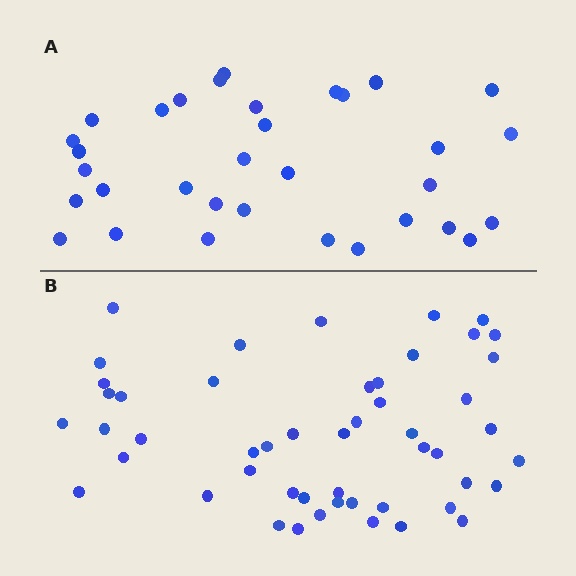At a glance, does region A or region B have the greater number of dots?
Region B (the bottom region) has more dots.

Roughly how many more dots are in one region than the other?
Region B has approximately 15 more dots than region A.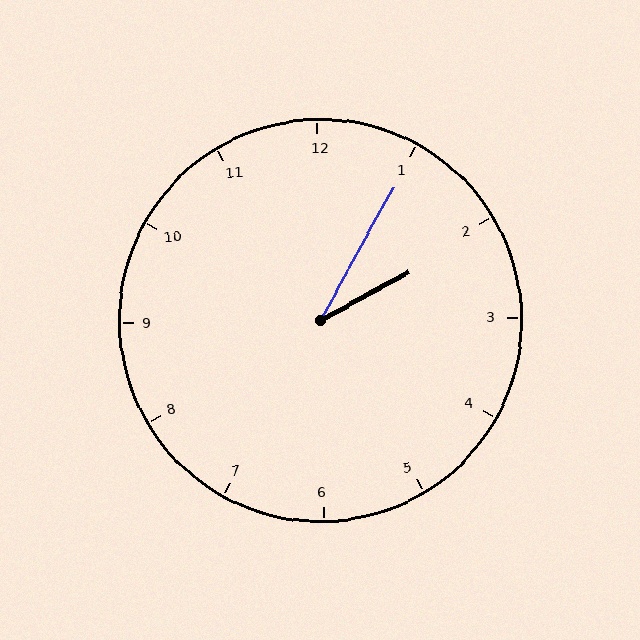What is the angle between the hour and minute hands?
Approximately 32 degrees.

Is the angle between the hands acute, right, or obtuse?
It is acute.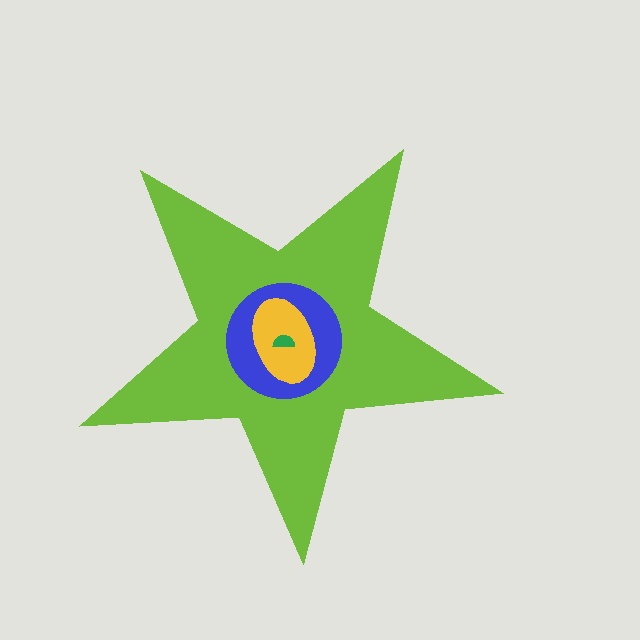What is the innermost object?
The green semicircle.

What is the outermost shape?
The lime star.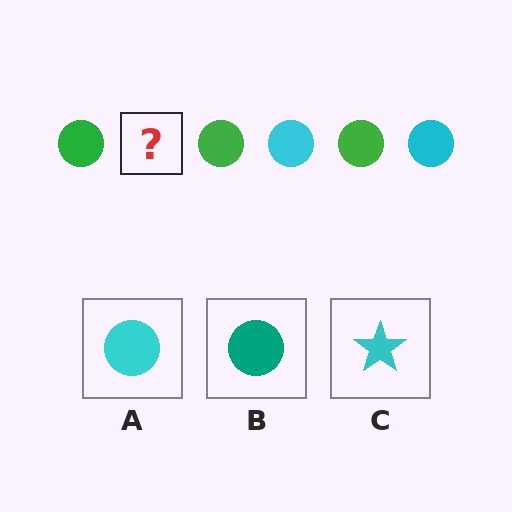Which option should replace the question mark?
Option A.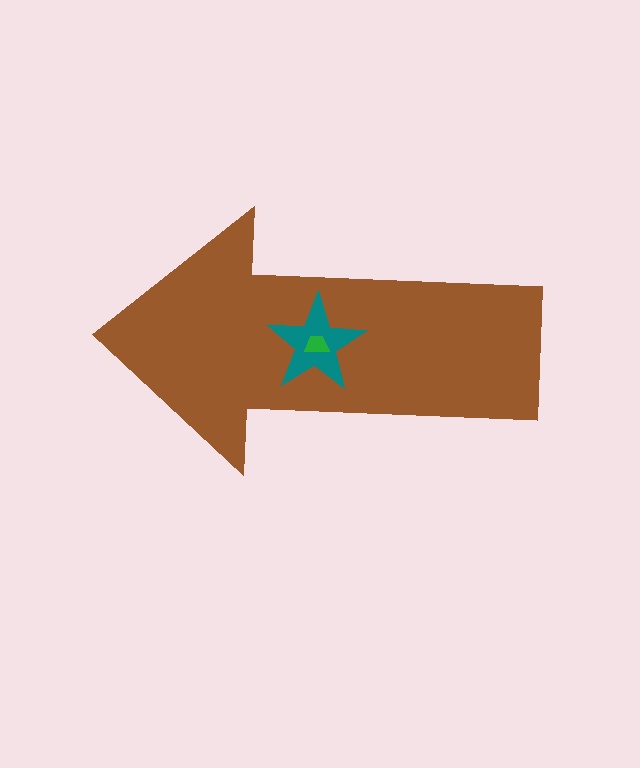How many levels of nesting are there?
3.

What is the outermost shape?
The brown arrow.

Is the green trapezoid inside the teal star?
Yes.